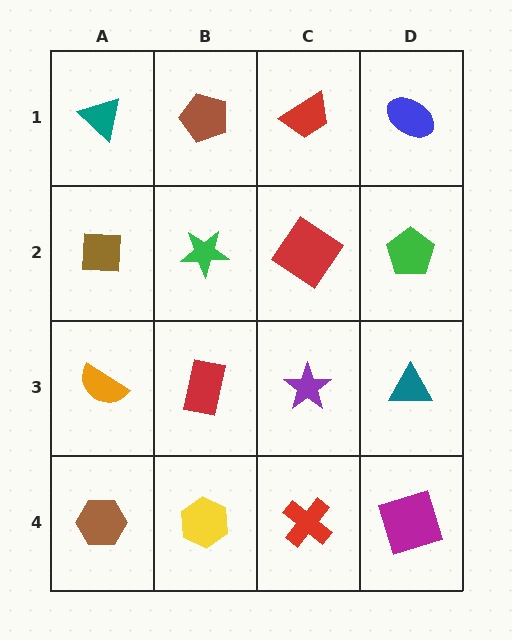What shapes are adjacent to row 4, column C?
A purple star (row 3, column C), a yellow hexagon (row 4, column B), a magenta square (row 4, column D).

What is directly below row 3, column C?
A red cross.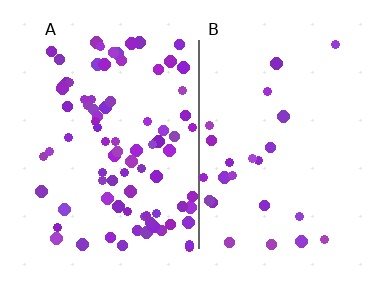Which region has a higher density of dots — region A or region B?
A (the left).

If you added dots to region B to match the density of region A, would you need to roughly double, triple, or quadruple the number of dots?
Approximately triple.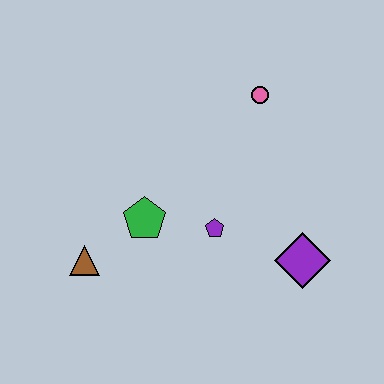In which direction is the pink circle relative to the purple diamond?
The pink circle is above the purple diamond.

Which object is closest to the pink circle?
The purple pentagon is closest to the pink circle.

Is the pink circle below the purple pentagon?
No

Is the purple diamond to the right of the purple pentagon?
Yes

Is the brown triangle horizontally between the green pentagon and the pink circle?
No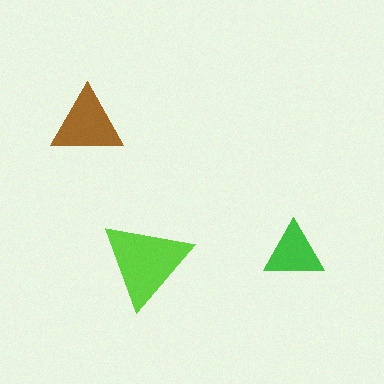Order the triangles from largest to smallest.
the lime one, the brown one, the green one.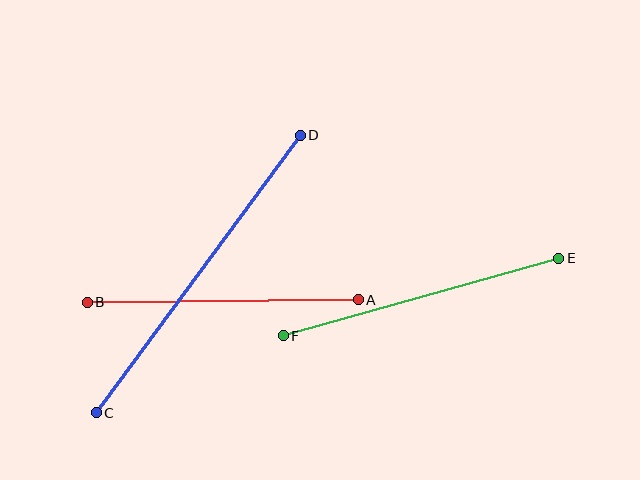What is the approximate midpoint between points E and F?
The midpoint is at approximately (421, 297) pixels.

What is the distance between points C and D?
The distance is approximately 344 pixels.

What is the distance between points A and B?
The distance is approximately 271 pixels.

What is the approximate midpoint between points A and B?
The midpoint is at approximately (223, 301) pixels.